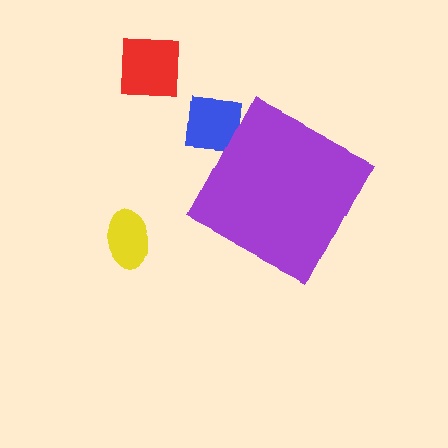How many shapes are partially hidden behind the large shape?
1 shape is partially hidden.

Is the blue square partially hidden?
Yes, the blue square is partially hidden behind the purple diamond.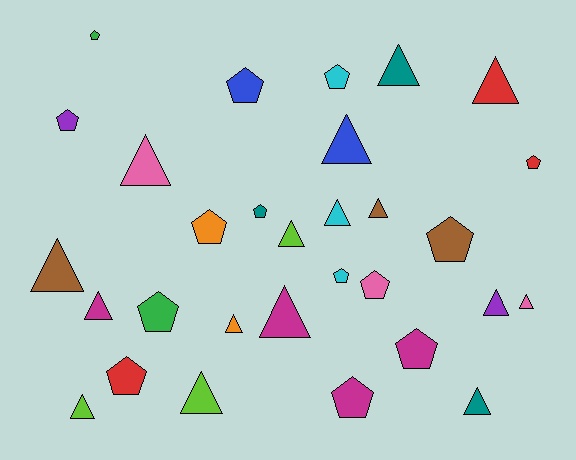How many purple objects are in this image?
There are 2 purple objects.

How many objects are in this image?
There are 30 objects.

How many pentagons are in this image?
There are 14 pentagons.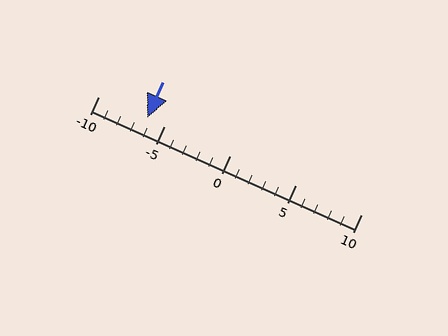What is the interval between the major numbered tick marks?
The major tick marks are spaced 5 units apart.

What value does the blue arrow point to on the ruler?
The blue arrow points to approximately -6.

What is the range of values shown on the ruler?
The ruler shows values from -10 to 10.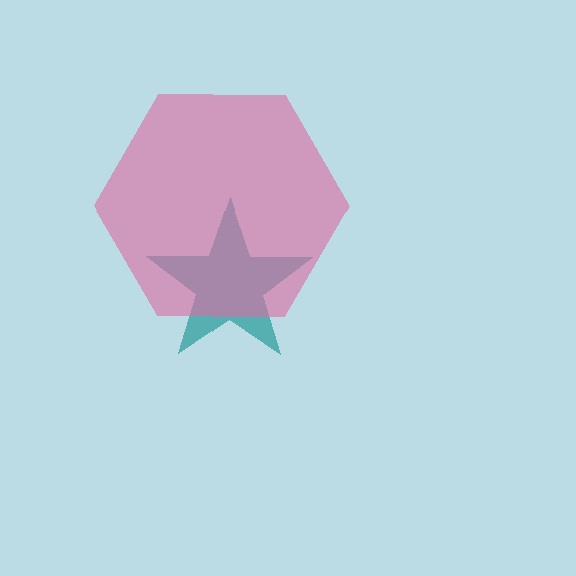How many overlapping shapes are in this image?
There are 2 overlapping shapes in the image.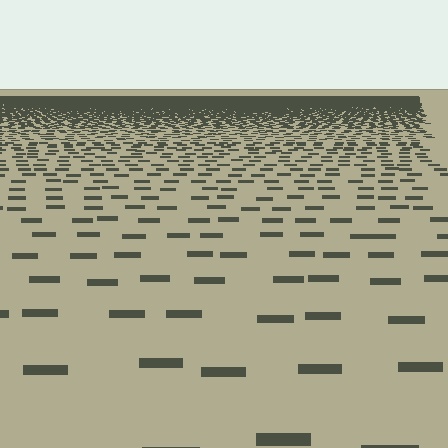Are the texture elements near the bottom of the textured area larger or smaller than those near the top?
Larger. Near the bottom, elements are closer to the viewer and appear at a bigger on-screen size.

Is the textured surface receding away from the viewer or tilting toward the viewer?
The surface is receding away from the viewer. Texture elements get smaller and denser toward the top.